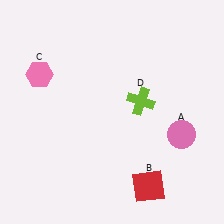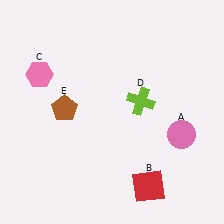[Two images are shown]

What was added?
A brown pentagon (E) was added in Image 2.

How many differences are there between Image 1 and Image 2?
There is 1 difference between the two images.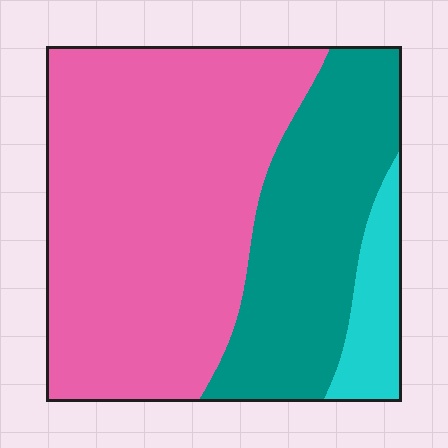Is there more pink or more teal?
Pink.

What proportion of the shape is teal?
Teal takes up about one third (1/3) of the shape.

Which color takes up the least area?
Cyan, at roughly 10%.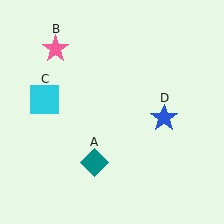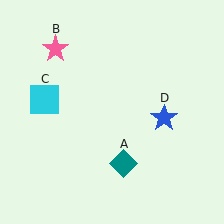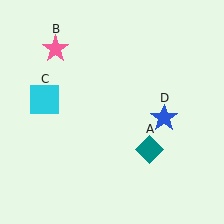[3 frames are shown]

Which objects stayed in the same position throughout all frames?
Pink star (object B) and cyan square (object C) and blue star (object D) remained stationary.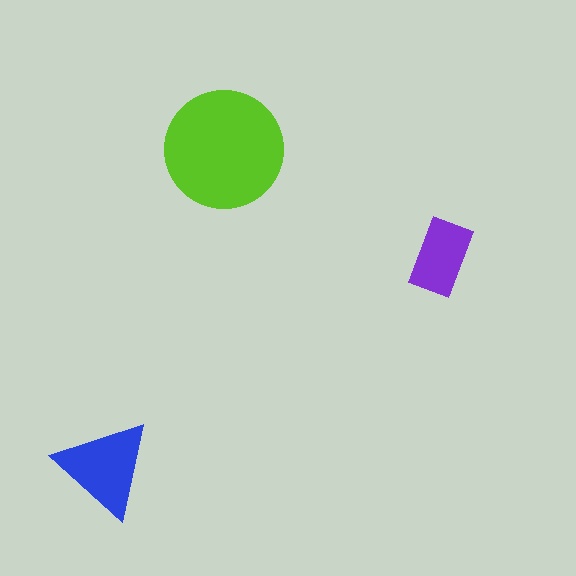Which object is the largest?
The lime circle.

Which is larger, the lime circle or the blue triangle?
The lime circle.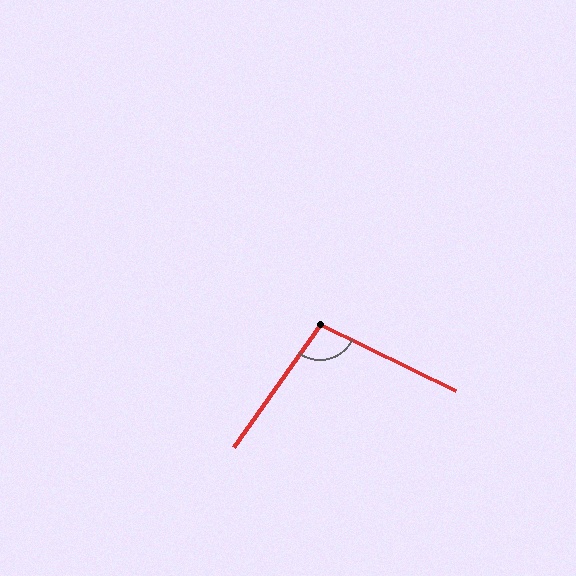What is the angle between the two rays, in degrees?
Approximately 99 degrees.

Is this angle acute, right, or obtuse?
It is obtuse.